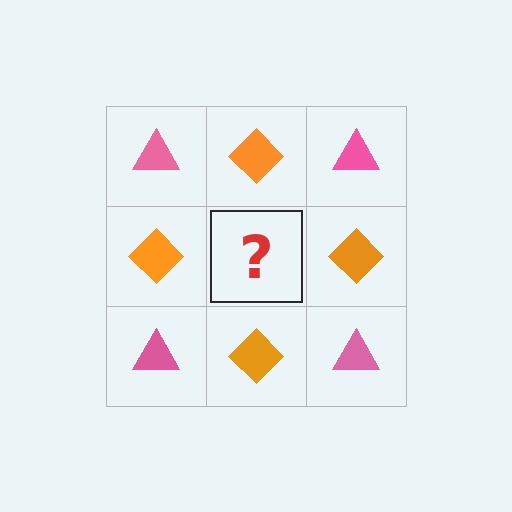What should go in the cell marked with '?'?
The missing cell should contain a pink triangle.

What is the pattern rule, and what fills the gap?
The rule is that it alternates pink triangle and orange diamond in a checkerboard pattern. The gap should be filled with a pink triangle.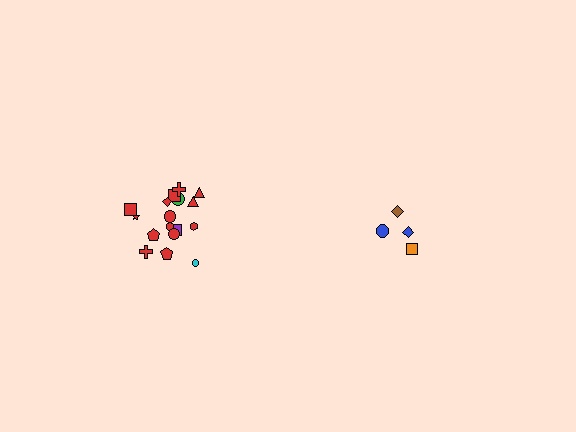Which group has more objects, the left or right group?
The left group.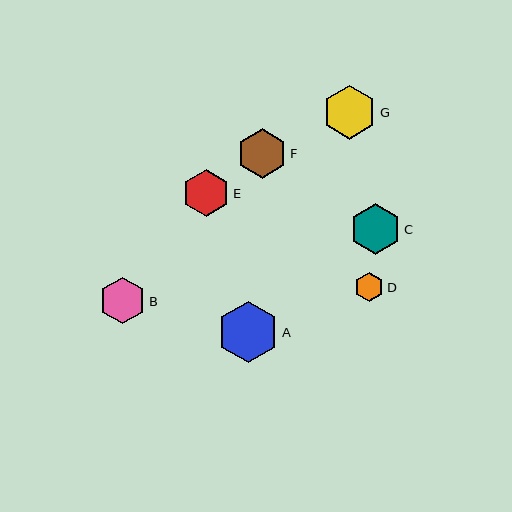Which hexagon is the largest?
Hexagon A is the largest with a size of approximately 62 pixels.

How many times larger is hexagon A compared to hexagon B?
Hexagon A is approximately 1.3 times the size of hexagon B.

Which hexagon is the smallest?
Hexagon D is the smallest with a size of approximately 29 pixels.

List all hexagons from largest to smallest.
From largest to smallest: A, G, C, F, E, B, D.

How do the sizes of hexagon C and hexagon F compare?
Hexagon C and hexagon F are approximately the same size.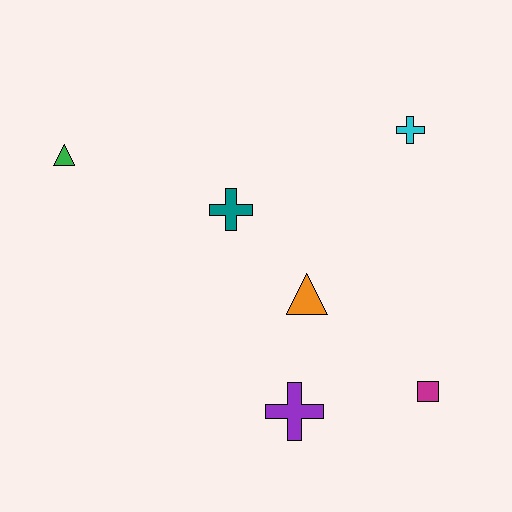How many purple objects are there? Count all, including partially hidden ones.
There is 1 purple object.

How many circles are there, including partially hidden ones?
There are no circles.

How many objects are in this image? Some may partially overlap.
There are 6 objects.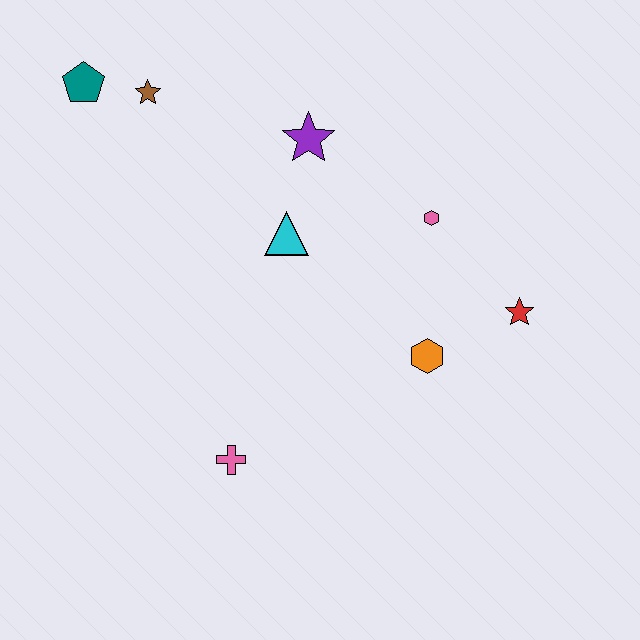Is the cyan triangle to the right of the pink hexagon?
No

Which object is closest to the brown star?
The teal pentagon is closest to the brown star.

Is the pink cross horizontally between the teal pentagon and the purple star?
Yes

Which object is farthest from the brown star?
The red star is farthest from the brown star.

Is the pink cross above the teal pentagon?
No